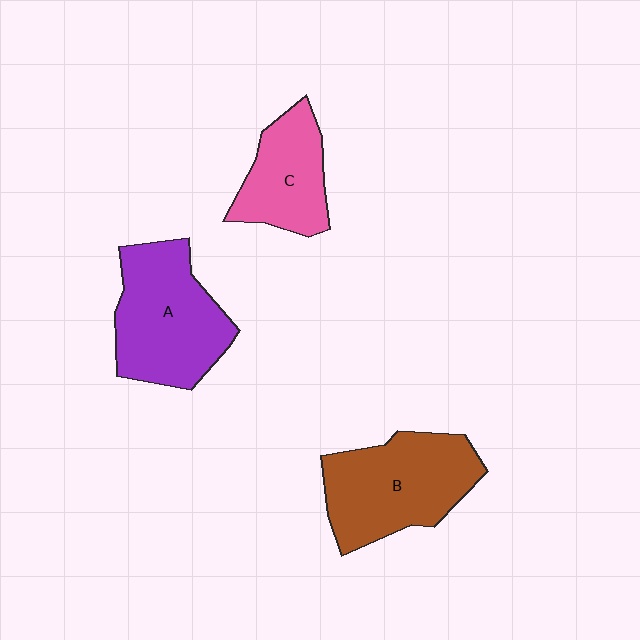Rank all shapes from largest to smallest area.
From largest to smallest: B (brown), A (purple), C (pink).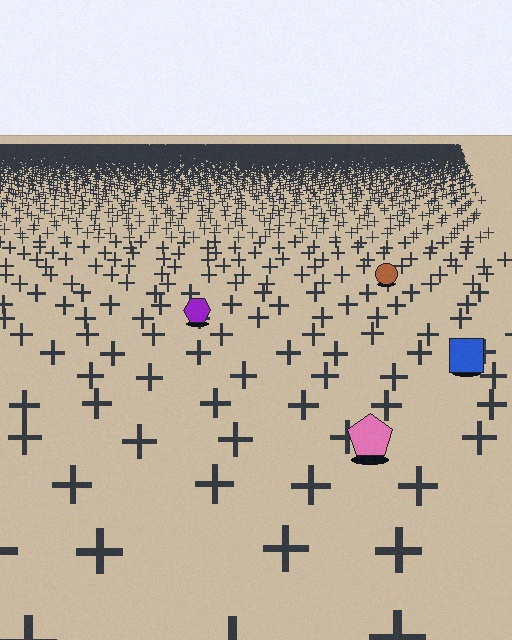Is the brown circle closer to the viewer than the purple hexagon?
No. The purple hexagon is closer — you can tell from the texture gradient: the ground texture is coarser near it.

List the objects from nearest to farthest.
From nearest to farthest: the pink pentagon, the blue square, the purple hexagon, the brown circle.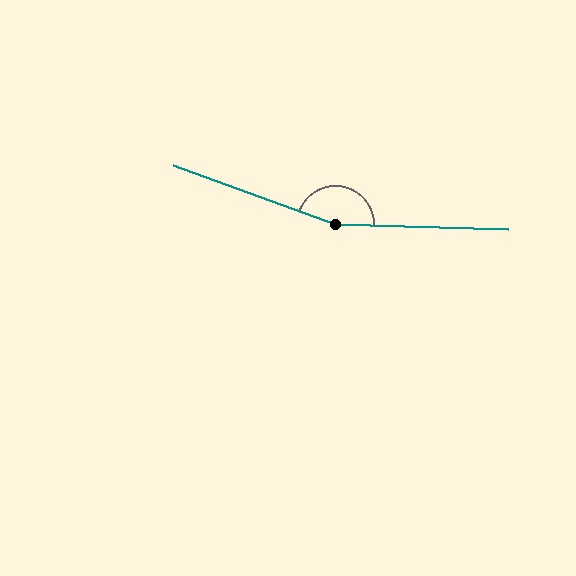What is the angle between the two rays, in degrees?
Approximately 162 degrees.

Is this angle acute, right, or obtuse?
It is obtuse.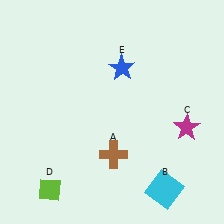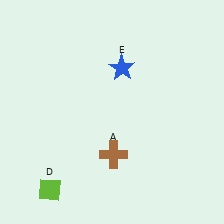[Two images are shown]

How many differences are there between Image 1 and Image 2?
There are 2 differences between the two images.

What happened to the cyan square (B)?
The cyan square (B) was removed in Image 2. It was in the bottom-right area of Image 1.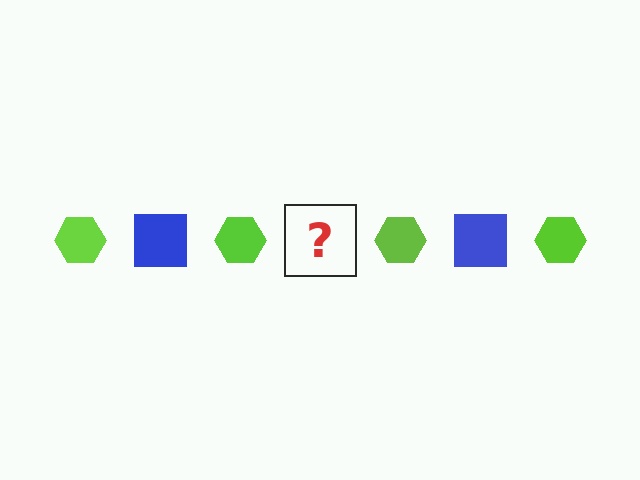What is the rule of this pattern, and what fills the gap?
The rule is that the pattern alternates between lime hexagon and blue square. The gap should be filled with a blue square.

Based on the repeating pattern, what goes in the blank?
The blank should be a blue square.